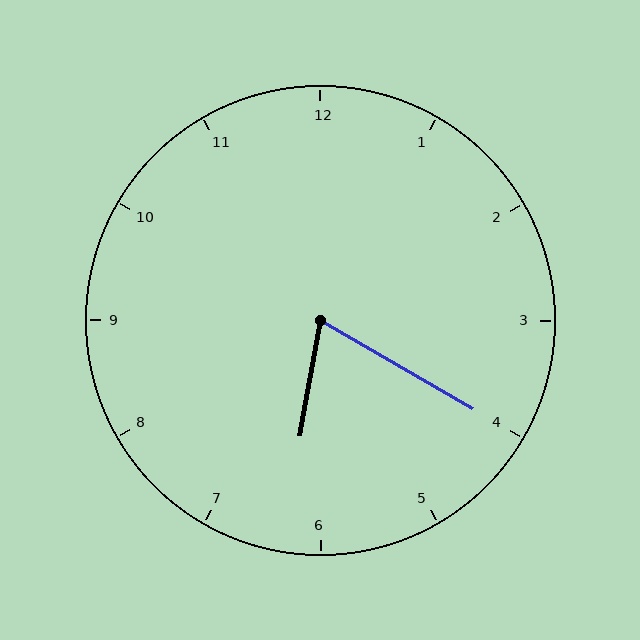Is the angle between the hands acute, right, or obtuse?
It is acute.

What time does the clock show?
6:20.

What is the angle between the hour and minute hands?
Approximately 70 degrees.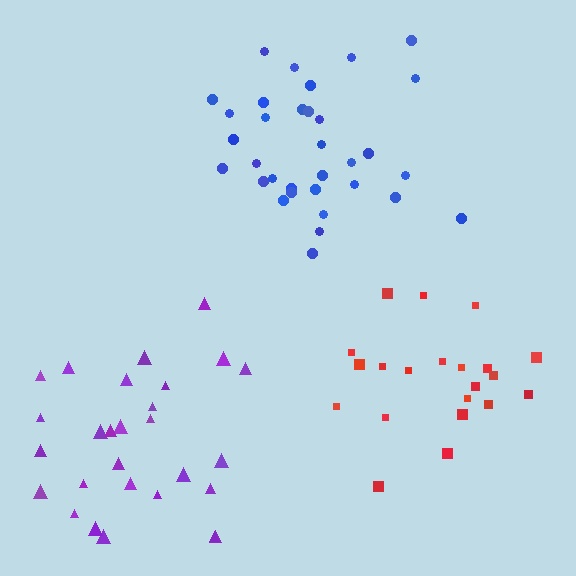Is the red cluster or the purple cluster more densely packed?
Purple.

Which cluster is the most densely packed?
Blue.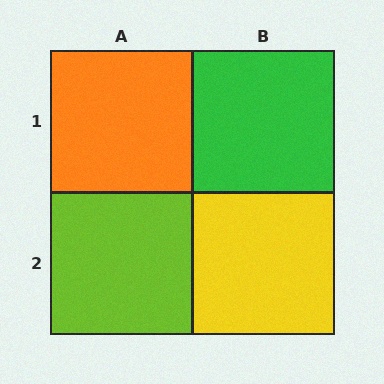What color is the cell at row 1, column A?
Orange.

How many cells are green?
1 cell is green.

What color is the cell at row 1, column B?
Green.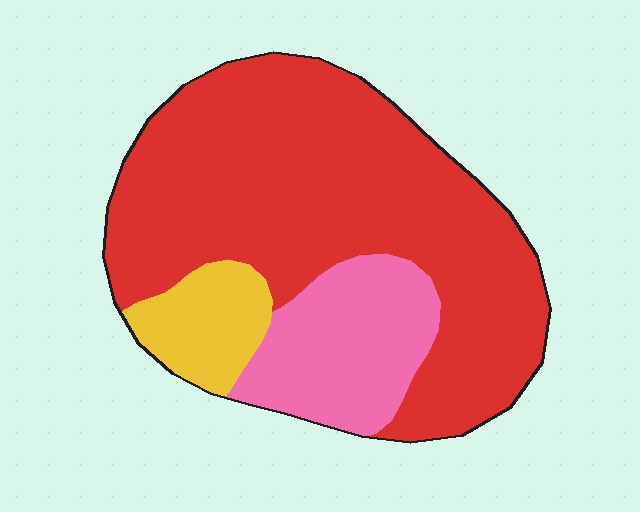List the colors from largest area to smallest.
From largest to smallest: red, pink, yellow.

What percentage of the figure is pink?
Pink takes up about one fifth (1/5) of the figure.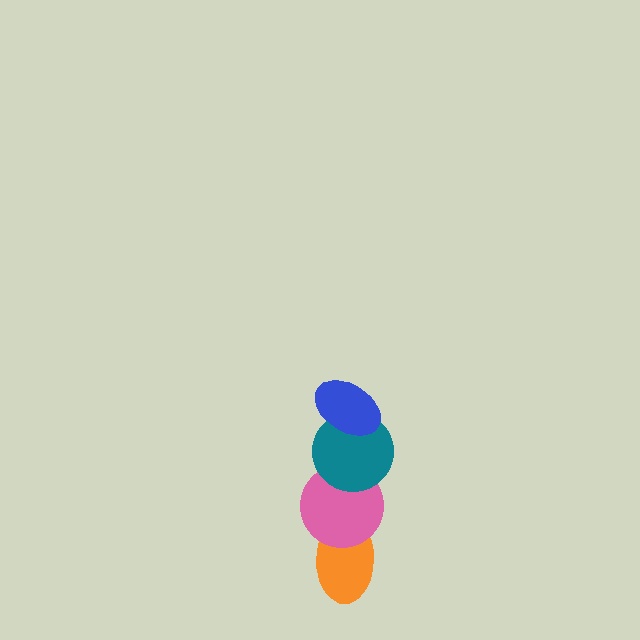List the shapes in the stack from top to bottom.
From top to bottom: the blue ellipse, the teal circle, the pink circle, the orange ellipse.